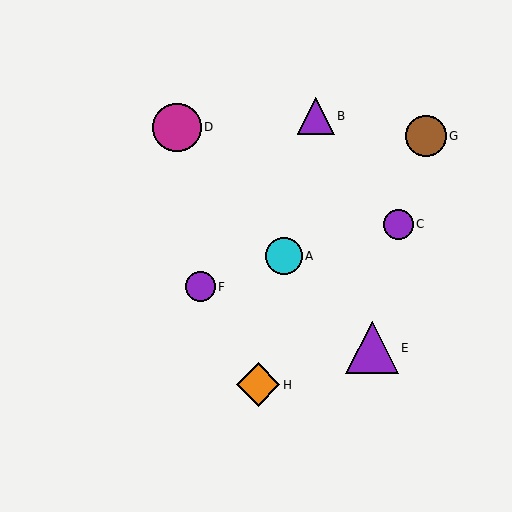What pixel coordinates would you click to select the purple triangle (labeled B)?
Click at (316, 116) to select the purple triangle B.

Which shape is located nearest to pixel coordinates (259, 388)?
The orange diamond (labeled H) at (258, 385) is nearest to that location.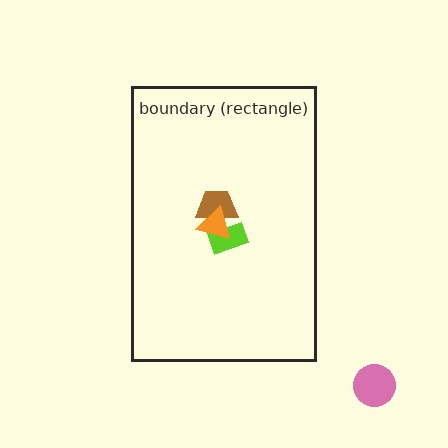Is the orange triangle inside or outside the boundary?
Inside.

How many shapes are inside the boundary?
3 inside, 1 outside.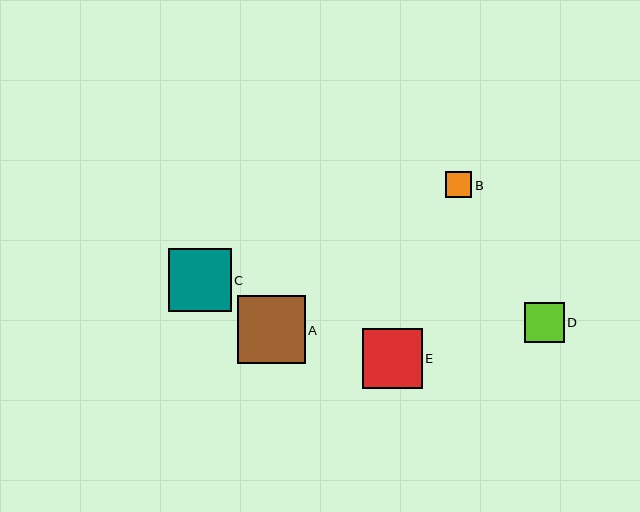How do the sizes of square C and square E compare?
Square C and square E are approximately the same size.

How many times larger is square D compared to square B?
Square D is approximately 1.5 times the size of square B.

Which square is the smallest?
Square B is the smallest with a size of approximately 26 pixels.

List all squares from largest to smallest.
From largest to smallest: A, C, E, D, B.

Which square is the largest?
Square A is the largest with a size of approximately 68 pixels.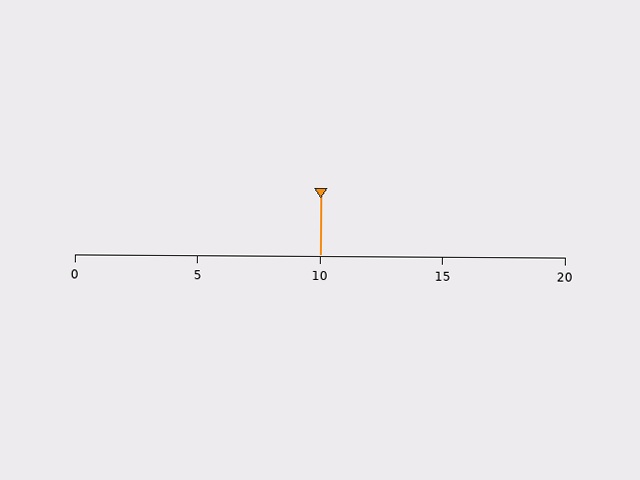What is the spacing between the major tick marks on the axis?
The major ticks are spaced 5 apart.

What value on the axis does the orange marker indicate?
The marker indicates approximately 10.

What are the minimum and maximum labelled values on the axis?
The axis runs from 0 to 20.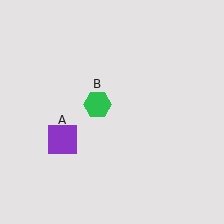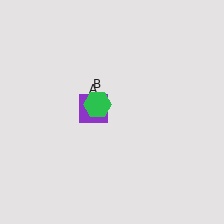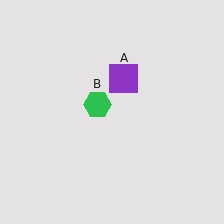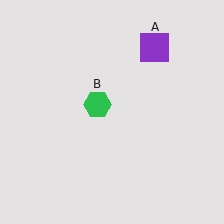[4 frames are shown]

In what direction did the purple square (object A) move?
The purple square (object A) moved up and to the right.